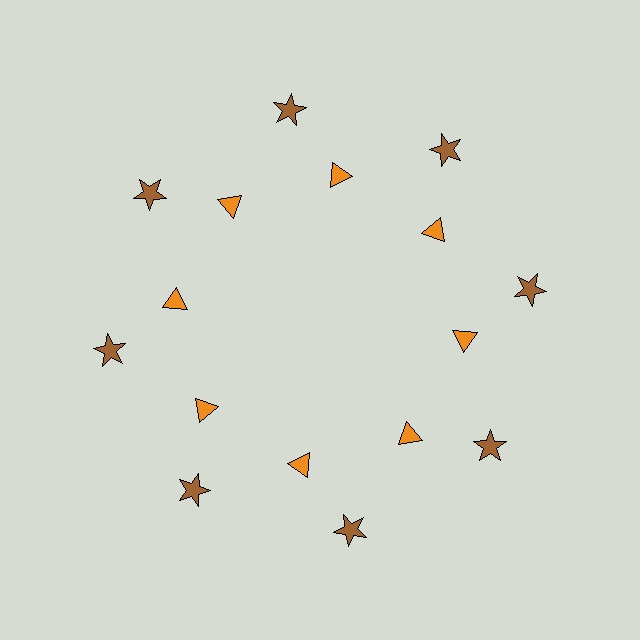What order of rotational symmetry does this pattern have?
This pattern has 8-fold rotational symmetry.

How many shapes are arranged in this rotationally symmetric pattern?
There are 16 shapes, arranged in 8 groups of 2.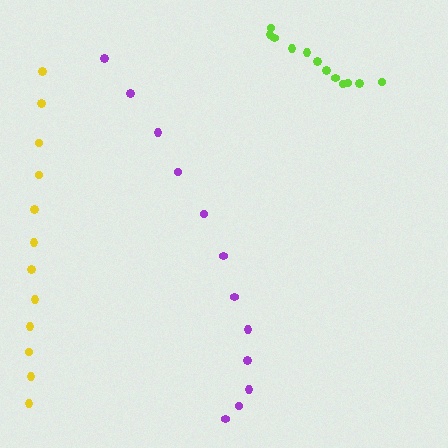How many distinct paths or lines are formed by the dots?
There are 3 distinct paths.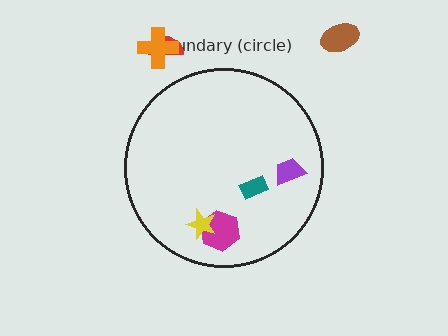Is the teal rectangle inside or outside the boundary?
Inside.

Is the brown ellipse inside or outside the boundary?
Outside.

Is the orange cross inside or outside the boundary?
Outside.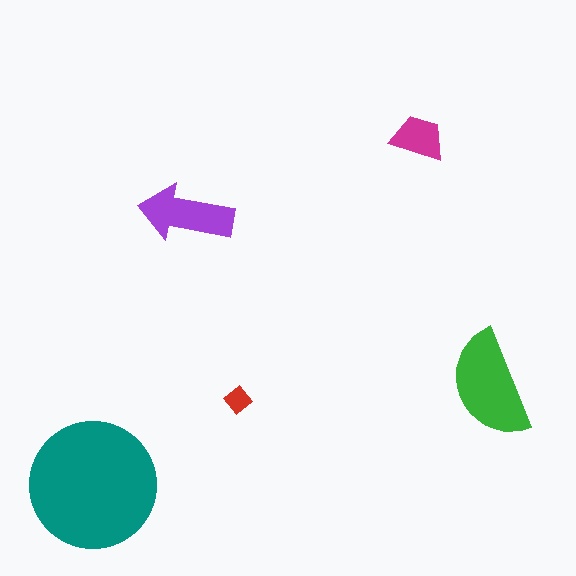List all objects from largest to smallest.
The teal circle, the green semicircle, the purple arrow, the magenta trapezoid, the red diamond.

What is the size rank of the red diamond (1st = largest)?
5th.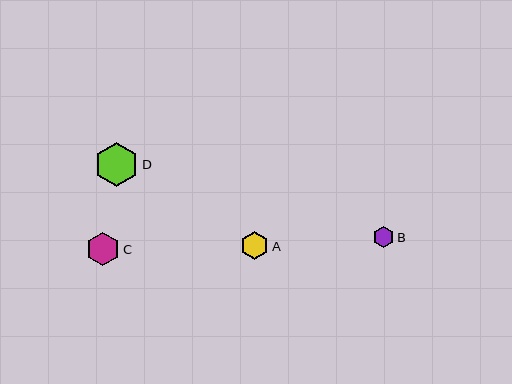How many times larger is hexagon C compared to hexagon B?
Hexagon C is approximately 1.6 times the size of hexagon B.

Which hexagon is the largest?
Hexagon D is the largest with a size of approximately 44 pixels.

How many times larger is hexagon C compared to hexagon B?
Hexagon C is approximately 1.6 times the size of hexagon B.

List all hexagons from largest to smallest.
From largest to smallest: D, C, A, B.